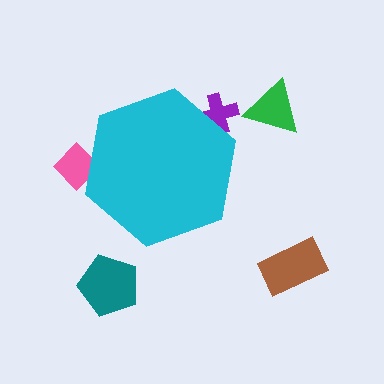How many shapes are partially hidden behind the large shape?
2 shapes are partially hidden.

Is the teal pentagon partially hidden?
No, the teal pentagon is fully visible.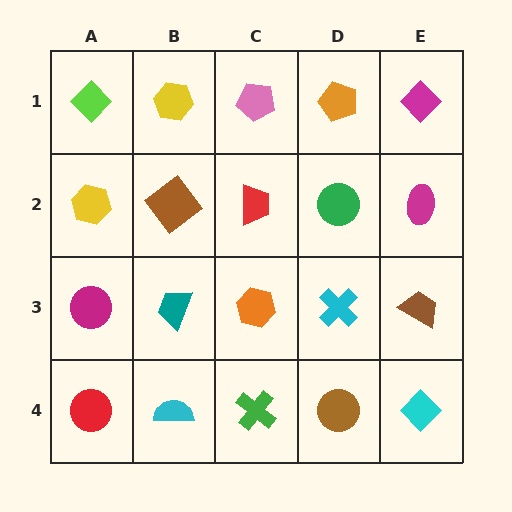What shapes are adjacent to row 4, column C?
An orange hexagon (row 3, column C), a cyan semicircle (row 4, column B), a brown circle (row 4, column D).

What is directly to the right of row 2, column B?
A red trapezoid.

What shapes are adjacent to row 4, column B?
A teal trapezoid (row 3, column B), a red circle (row 4, column A), a green cross (row 4, column C).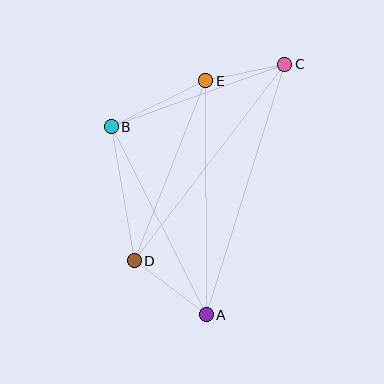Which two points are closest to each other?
Points C and E are closest to each other.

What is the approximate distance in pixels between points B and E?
The distance between B and E is approximately 105 pixels.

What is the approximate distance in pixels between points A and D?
The distance between A and D is approximately 90 pixels.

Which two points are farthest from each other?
Points A and C are farthest from each other.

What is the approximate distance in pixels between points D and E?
The distance between D and E is approximately 194 pixels.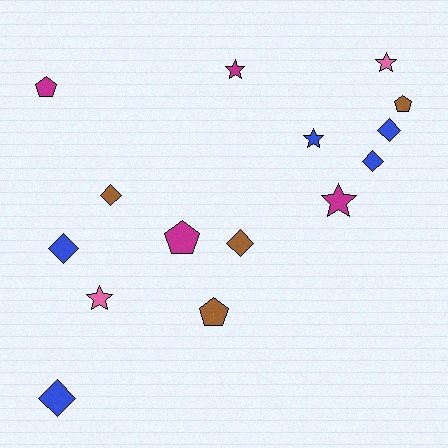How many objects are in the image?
There are 15 objects.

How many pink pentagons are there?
There are no pink pentagons.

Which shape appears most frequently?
Diamond, with 6 objects.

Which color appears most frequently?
Blue, with 5 objects.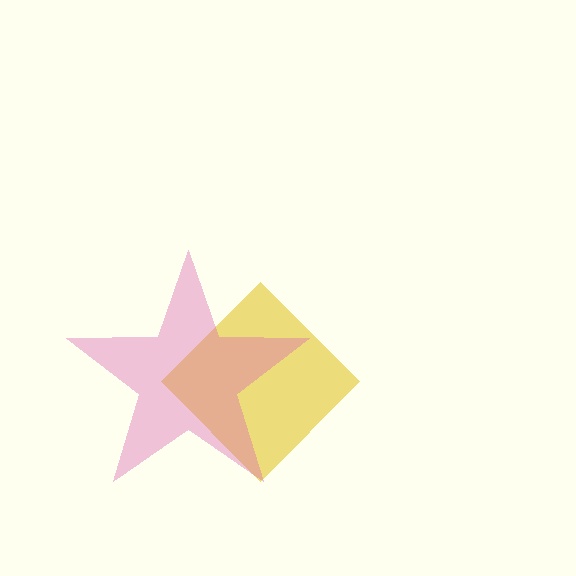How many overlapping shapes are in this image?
There are 2 overlapping shapes in the image.